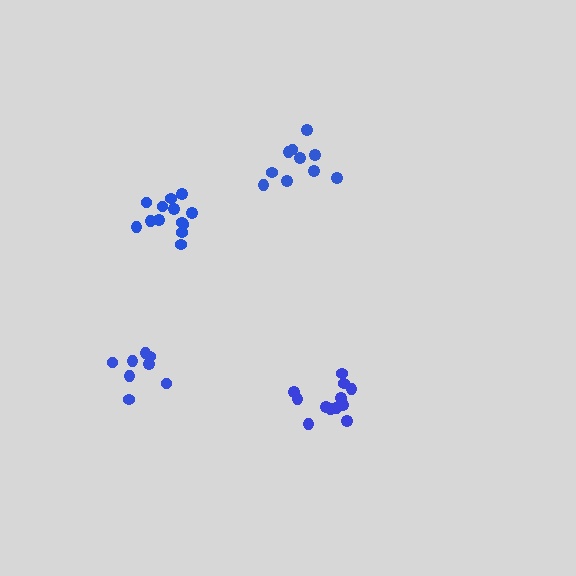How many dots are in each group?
Group 1: 10 dots, Group 2: 12 dots, Group 3: 13 dots, Group 4: 8 dots (43 total).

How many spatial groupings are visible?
There are 4 spatial groupings.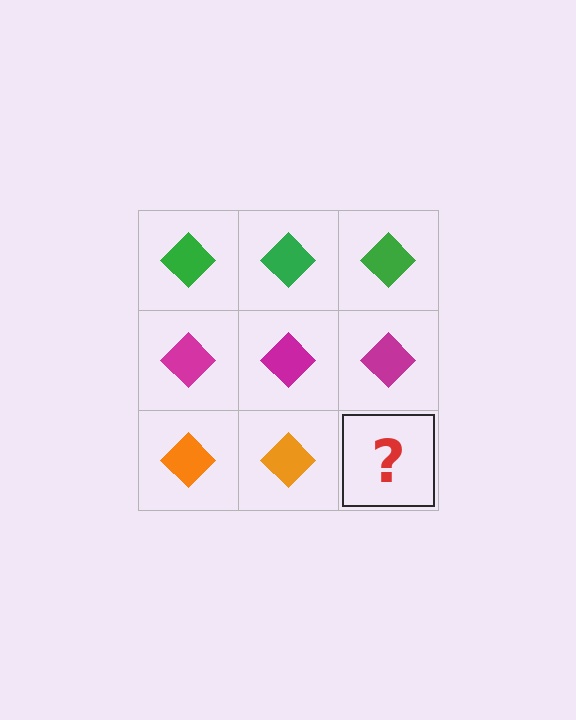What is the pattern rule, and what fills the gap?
The rule is that each row has a consistent color. The gap should be filled with an orange diamond.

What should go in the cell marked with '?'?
The missing cell should contain an orange diamond.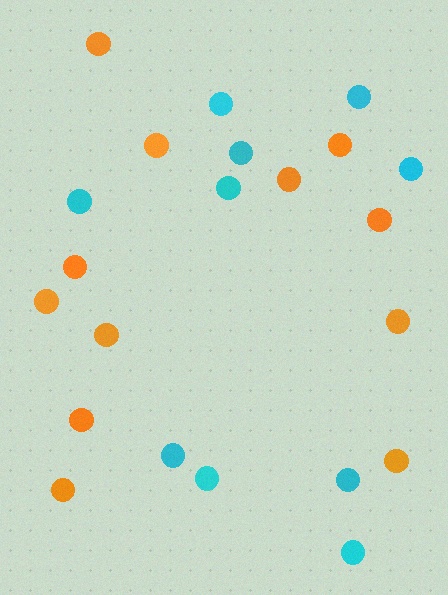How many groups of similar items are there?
There are 2 groups: one group of orange circles (12) and one group of cyan circles (10).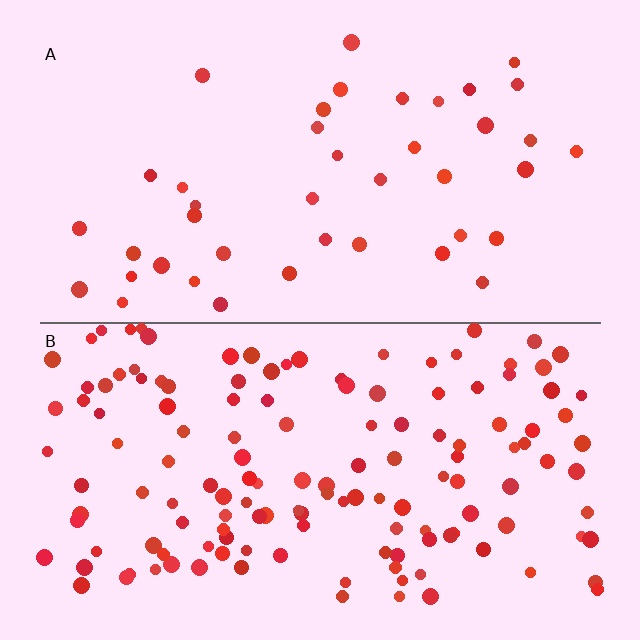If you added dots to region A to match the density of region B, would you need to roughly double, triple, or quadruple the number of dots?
Approximately triple.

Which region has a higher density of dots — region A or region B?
B (the bottom).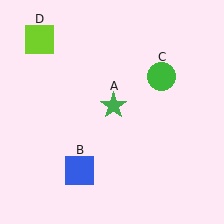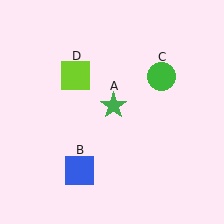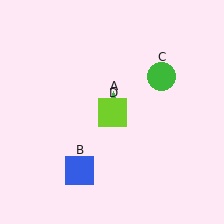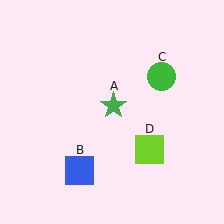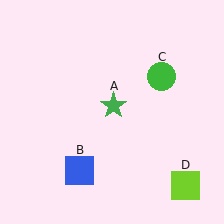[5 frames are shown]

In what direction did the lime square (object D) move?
The lime square (object D) moved down and to the right.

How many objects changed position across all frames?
1 object changed position: lime square (object D).